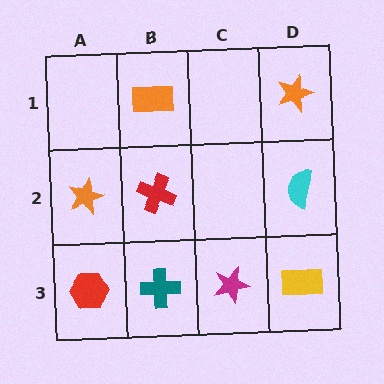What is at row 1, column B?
An orange rectangle.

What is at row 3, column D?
A yellow rectangle.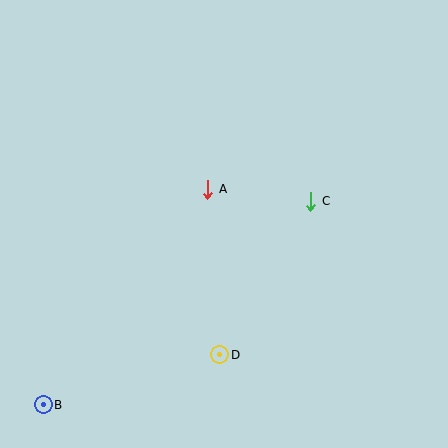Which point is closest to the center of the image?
Point A at (208, 189) is closest to the center.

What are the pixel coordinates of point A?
Point A is at (208, 189).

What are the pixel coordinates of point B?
Point B is at (43, 405).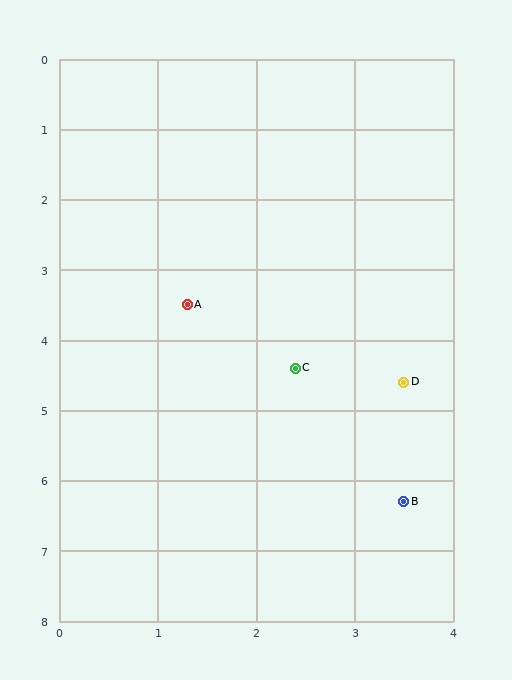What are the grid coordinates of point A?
Point A is at approximately (1.3, 3.5).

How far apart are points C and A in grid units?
Points C and A are about 1.4 grid units apart.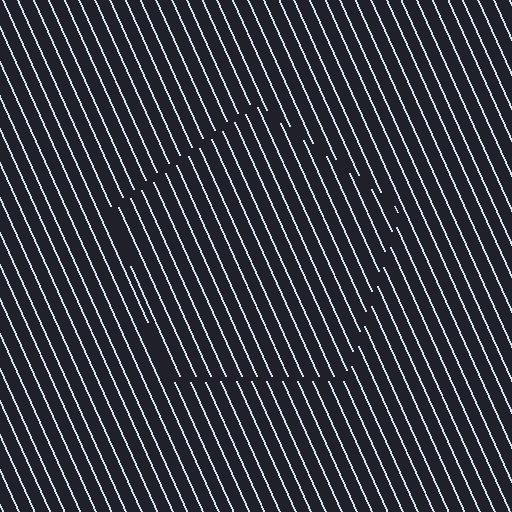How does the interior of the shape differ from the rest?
The interior of the shape contains the same grating, shifted by half a period — the contour is defined by the phase discontinuity where line-ends from the inner and outer gratings abut.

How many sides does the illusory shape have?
5 sides — the line-ends trace a pentagon.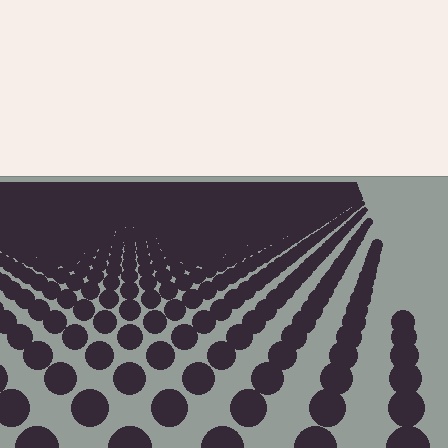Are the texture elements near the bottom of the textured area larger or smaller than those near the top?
Larger. Near the bottom, elements are closer to the viewer and appear at a bigger on-screen size.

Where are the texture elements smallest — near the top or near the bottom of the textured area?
Near the top.